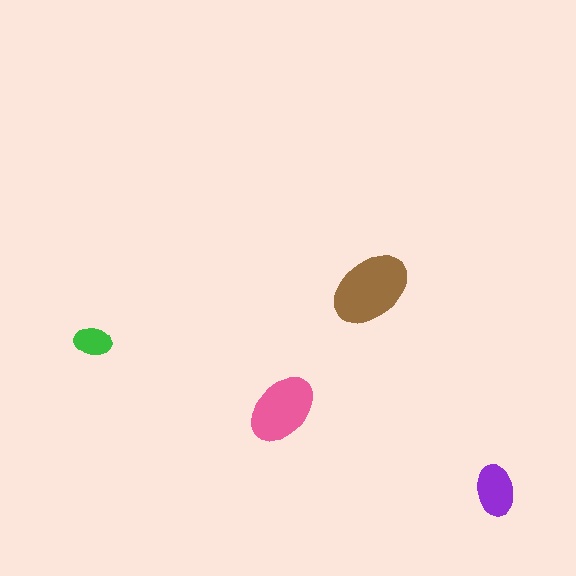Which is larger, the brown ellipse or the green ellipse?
The brown one.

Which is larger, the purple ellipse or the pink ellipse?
The pink one.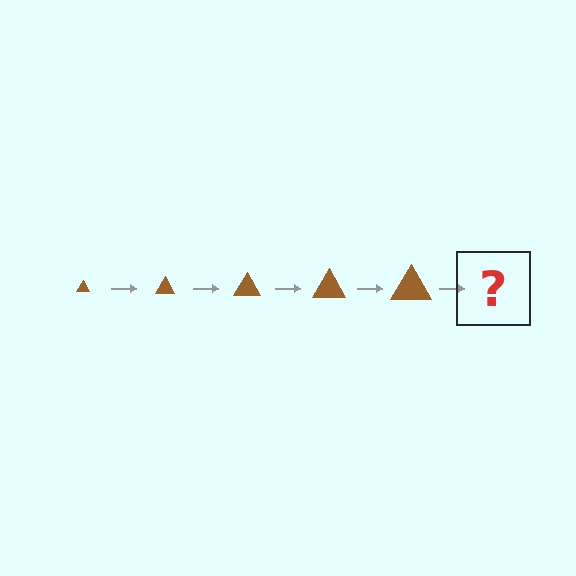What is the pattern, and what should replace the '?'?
The pattern is that the triangle gets progressively larger each step. The '?' should be a brown triangle, larger than the previous one.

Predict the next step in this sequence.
The next step is a brown triangle, larger than the previous one.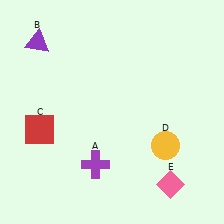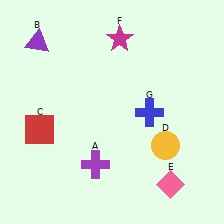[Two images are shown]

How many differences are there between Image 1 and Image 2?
There are 2 differences between the two images.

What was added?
A magenta star (F), a blue cross (G) were added in Image 2.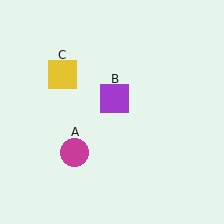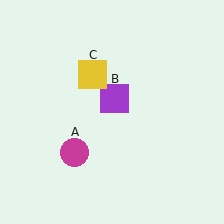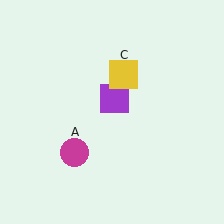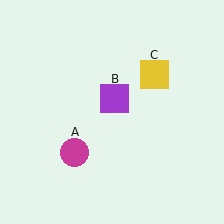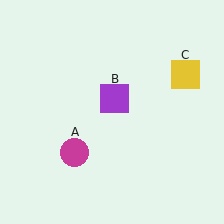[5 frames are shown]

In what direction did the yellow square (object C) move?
The yellow square (object C) moved right.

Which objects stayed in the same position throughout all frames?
Magenta circle (object A) and purple square (object B) remained stationary.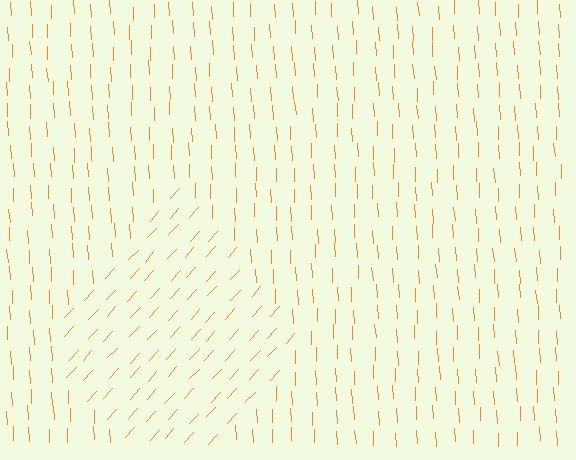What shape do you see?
I see a diamond.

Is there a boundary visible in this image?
Yes, there is a texture boundary formed by a change in line orientation.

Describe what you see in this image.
The image is filled with small orange line segments. A diamond region in the image has lines oriented differently from the surrounding lines, creating a visible texture boundary.